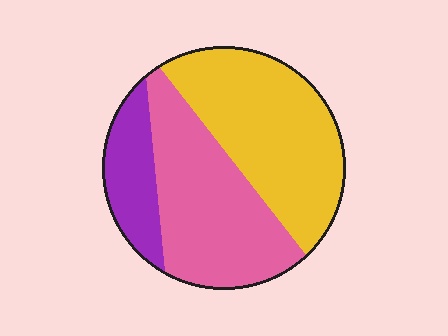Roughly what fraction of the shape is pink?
Pink covers 40% of the shape.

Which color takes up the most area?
Yellow, at roughly 45%.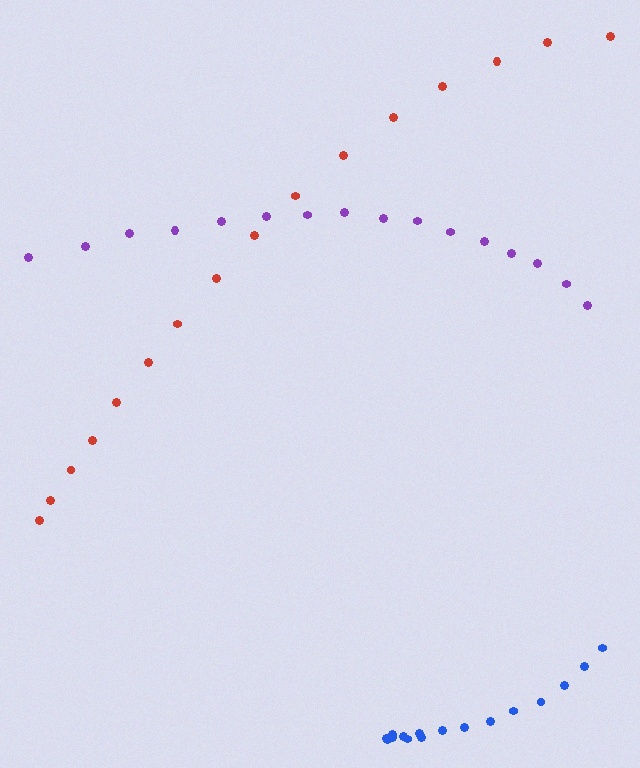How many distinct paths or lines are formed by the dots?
There are 3 distinct paths.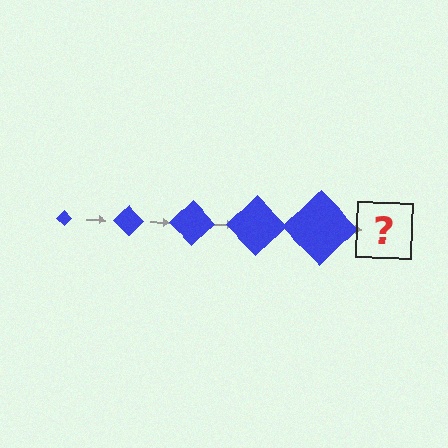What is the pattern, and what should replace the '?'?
The pattern is that the diamond gets progressively larger each step. The '?' should be a blue diamond, larger than the previous one.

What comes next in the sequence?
The next element should be a blue diamond, larger than the previous one.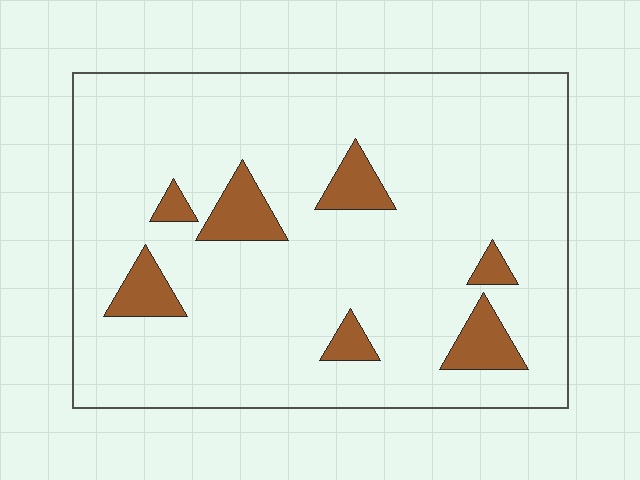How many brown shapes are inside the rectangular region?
7.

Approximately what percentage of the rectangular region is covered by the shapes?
Approximately 10%.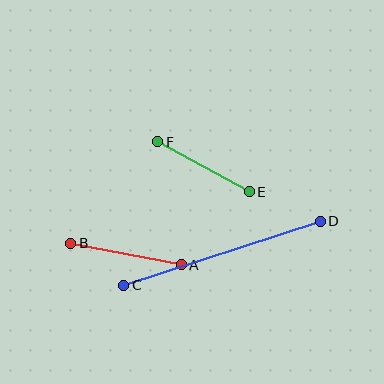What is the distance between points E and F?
The distance is approximately 105 pixels.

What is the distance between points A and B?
The distance is approximately 112 pixels.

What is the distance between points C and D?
The distance is approximately 207 pixels.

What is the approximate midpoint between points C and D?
The midpoint is at approximately (222, 253) pixels.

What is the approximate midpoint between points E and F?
The midpoint is at approximately (204, 167) pixels.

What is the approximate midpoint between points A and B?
The midpoint is at approximately (126, 254) pixels.